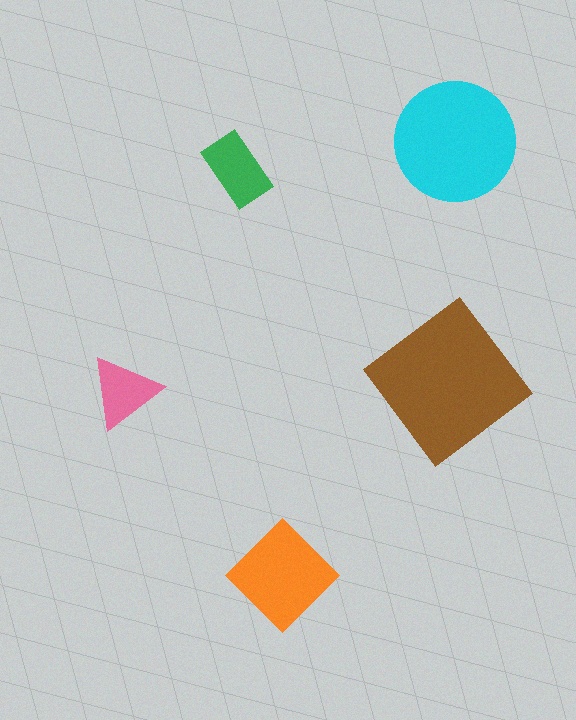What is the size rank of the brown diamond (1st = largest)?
1st.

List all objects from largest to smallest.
The brown diamond, the cyan circle, the orange diamond, the green rectangle, the pink triangle.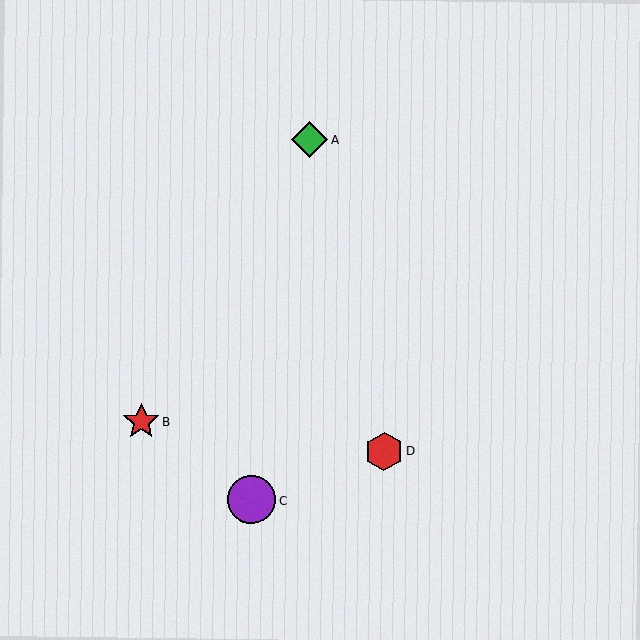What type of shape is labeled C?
Shape C is a purple circle.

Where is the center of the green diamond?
The center of the green diamond is at (310, 140).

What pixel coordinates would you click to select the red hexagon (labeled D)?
Click at (384, 451) to select the red hexagon D.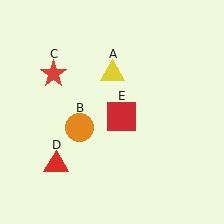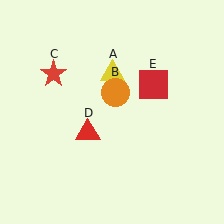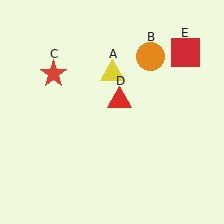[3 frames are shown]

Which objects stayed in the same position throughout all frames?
Yellow triangle (object A) and red star (object C) remained stationary.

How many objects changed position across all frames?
3 objects changed position: orange circle (object B), red triangle (object D), red square (object E).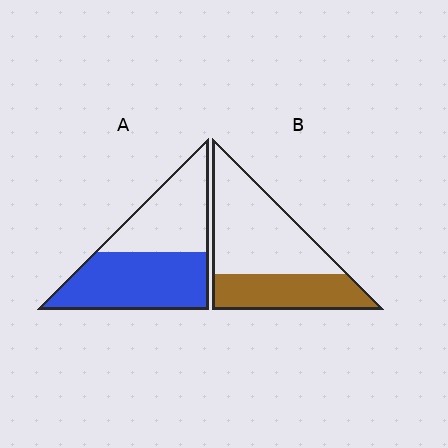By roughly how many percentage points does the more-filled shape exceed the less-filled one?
By roughly 20 percentage points (A over B).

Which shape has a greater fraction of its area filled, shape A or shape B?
Shape A.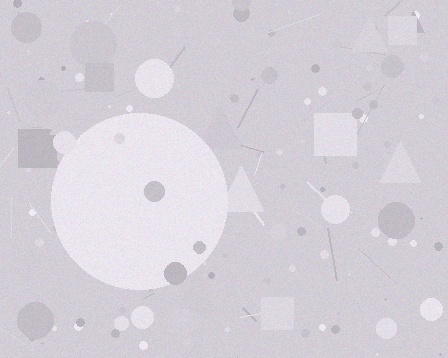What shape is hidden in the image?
A circle is hidden in the image.